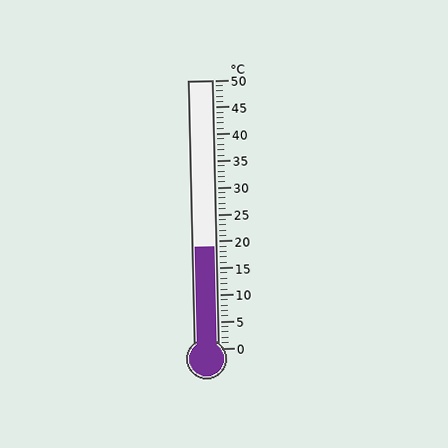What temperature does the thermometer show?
The thermometer shows approximately 19°C.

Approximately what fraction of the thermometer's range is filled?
The thermometer is filled to approximately 40% of its range.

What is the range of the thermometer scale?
The thermometer scale ranges from 0°C to 50°C.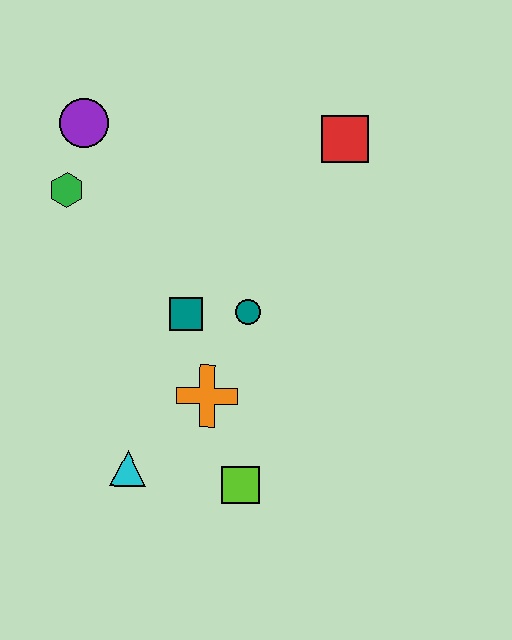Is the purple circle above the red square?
Yes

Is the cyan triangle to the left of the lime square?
Yes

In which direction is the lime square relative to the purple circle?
The lime square is below the purple circle.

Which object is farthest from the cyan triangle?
The red square is farthest from the cyan triangle.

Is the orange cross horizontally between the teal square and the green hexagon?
No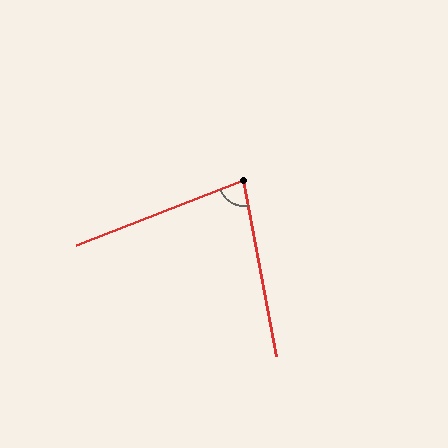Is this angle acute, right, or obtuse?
It is acute.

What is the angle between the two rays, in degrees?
Approximately 79 degrees.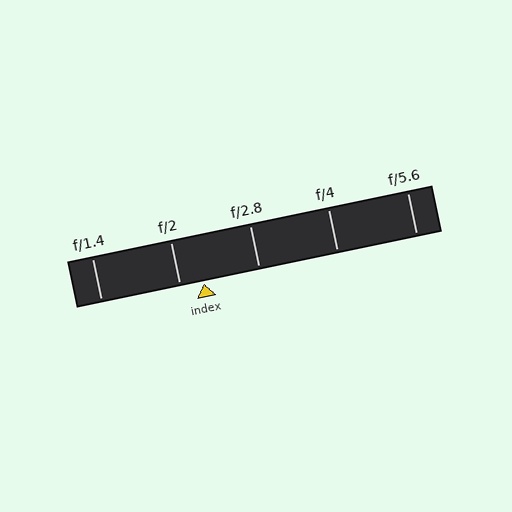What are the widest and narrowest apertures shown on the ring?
The widest aperture shown is f/1.4 and the narrowest is f/5.6.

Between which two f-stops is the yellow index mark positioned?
The index mark is between f/2 and f/2.8.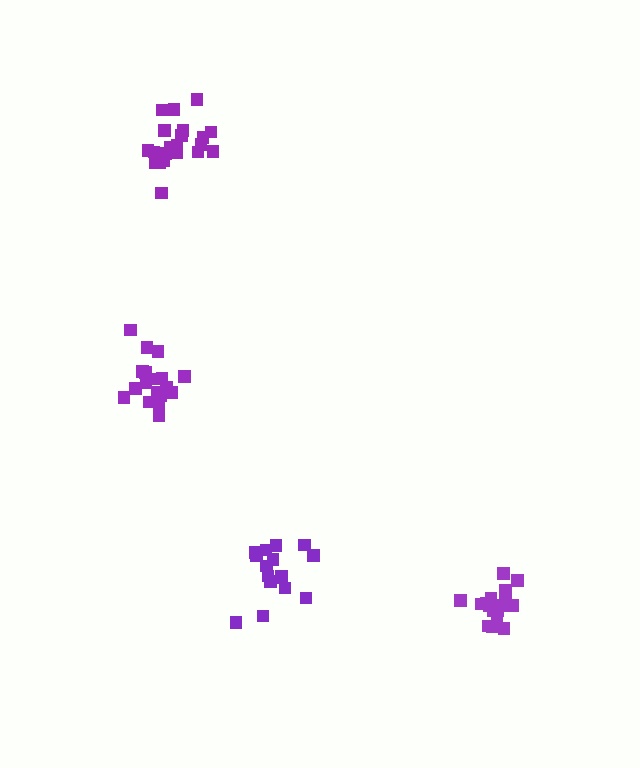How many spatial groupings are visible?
There are 4 spatial groupings.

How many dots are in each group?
Group 1: 16 dots, Group 2: 21 dots, Group 3: 19 dots, Group 4: 18 dots (74 total).